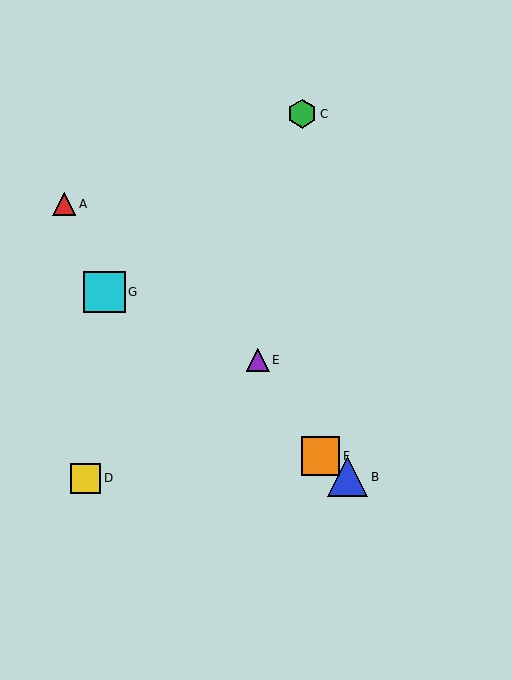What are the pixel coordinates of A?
Object A is at (64, 204).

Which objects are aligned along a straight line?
Objects B, F, G are aligned along a straight line.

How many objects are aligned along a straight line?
3 objects (B, F, G) are aligned along a straight line.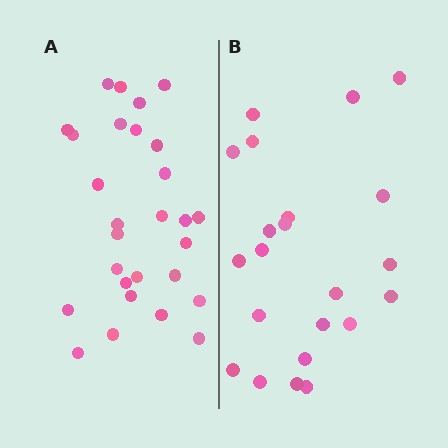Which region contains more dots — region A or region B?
Region A (the left region) has more dots.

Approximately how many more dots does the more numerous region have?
Region A has about 6 more dots than region B.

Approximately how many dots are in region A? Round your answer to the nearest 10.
About 30 dots. (The exact count is 28, which rounds to 30.)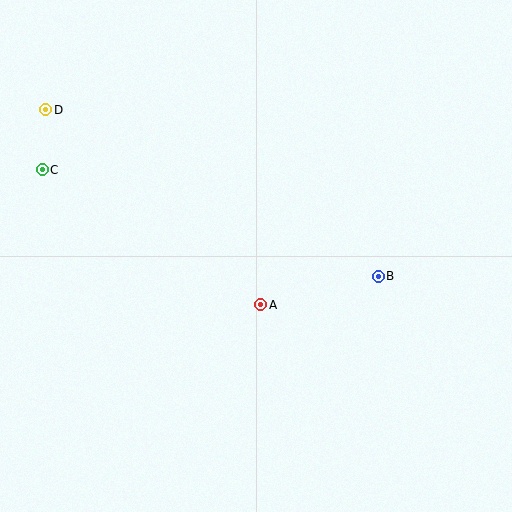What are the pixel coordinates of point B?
Point B is at (378, 276).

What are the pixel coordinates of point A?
Point A is at (261, 305).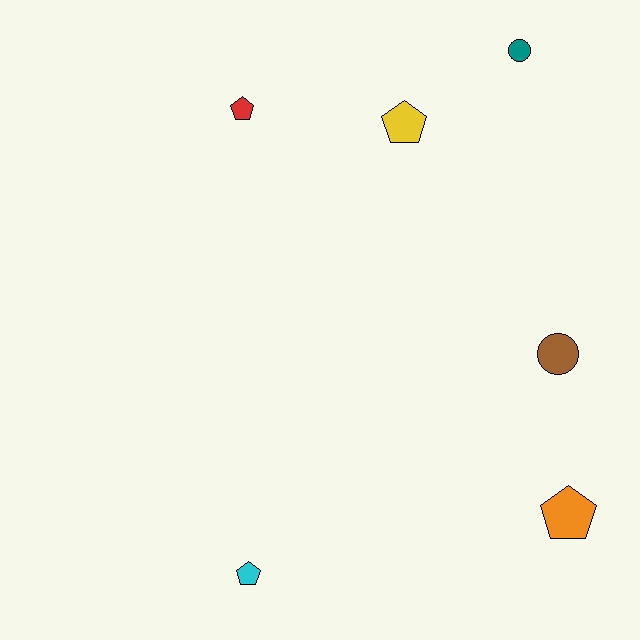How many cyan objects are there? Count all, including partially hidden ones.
There is 1 cyan object.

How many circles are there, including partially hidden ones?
There are 2 circles.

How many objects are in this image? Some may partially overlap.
There are 6 objects.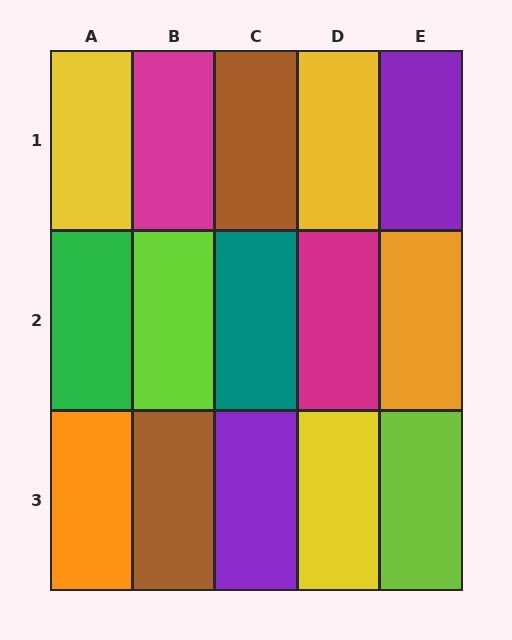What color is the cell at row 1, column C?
Brown.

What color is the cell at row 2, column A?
Green.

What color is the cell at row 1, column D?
Yellow.